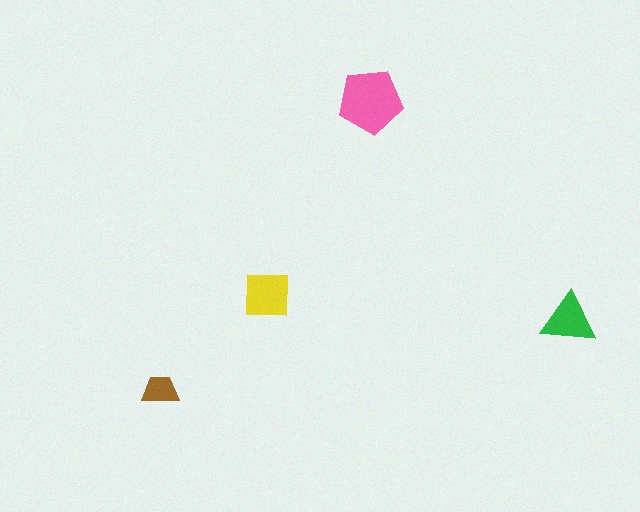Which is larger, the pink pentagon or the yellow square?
The pink pentagon.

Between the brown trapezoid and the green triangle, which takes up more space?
The green triangle.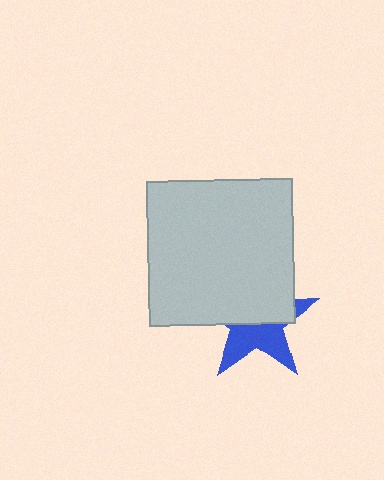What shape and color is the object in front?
The object in front is a light gray square.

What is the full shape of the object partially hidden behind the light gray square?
The partially hidden object is a blue star.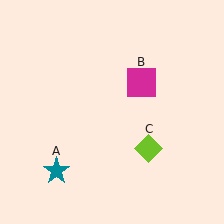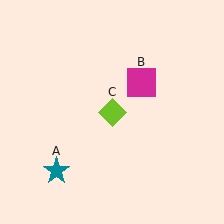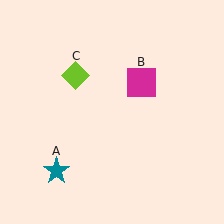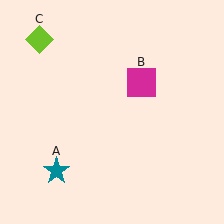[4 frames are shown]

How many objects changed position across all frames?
1 object changed position: lime diamond (object C).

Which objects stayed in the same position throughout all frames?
Teal star (object A) and magenta square (object B) remained stationary.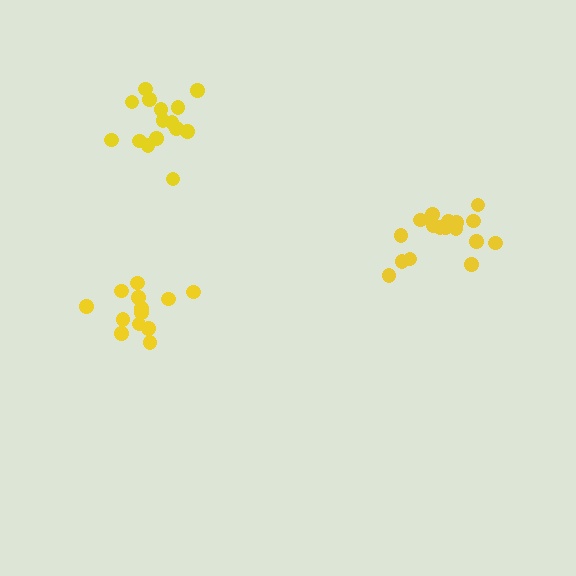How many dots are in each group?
Group 1: 18 dots, Group 2: 13 dots, Group 3: 15 dots (46 total).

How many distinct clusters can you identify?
There are 3 distinct clusters.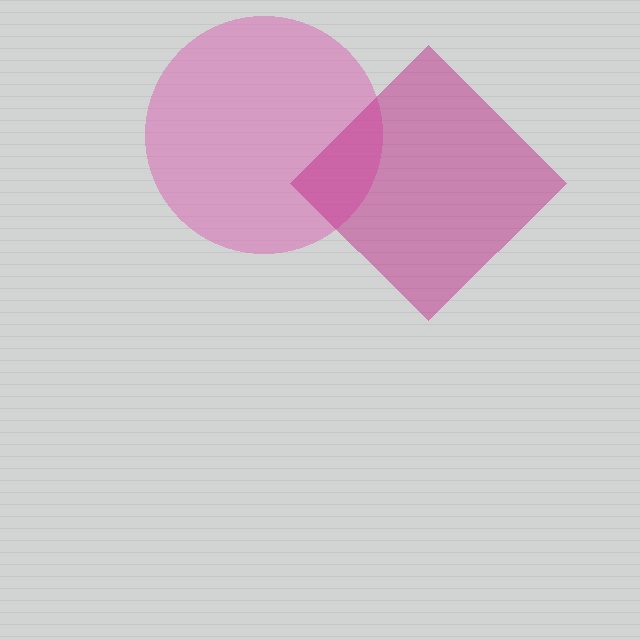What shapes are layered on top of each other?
The layered shapes are: a pink circle, a magenta diamond.